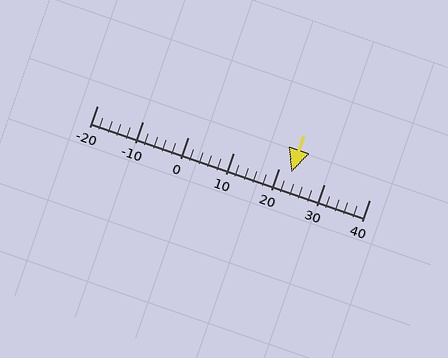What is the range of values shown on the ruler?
The ruler shows values from -20 to 40.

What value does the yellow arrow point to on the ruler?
The yellow arrow points to approximately 23.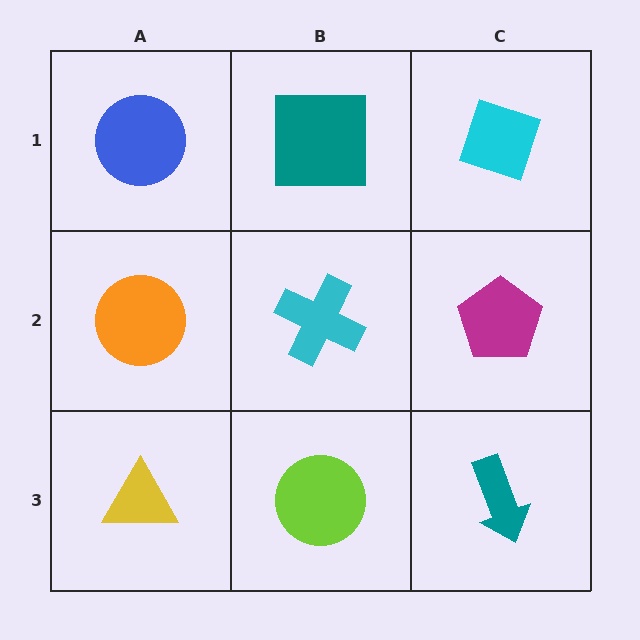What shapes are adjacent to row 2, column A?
A blue circle (row 1, column A), a yellow triangle (row 3, column A), a cyan cross (row 2, column B).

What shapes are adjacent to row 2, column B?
A teal square (row 1, column B), a lime circle (row 3, column B), an orange circle (row 2, column A), a magenta pentagon (row 2, column C).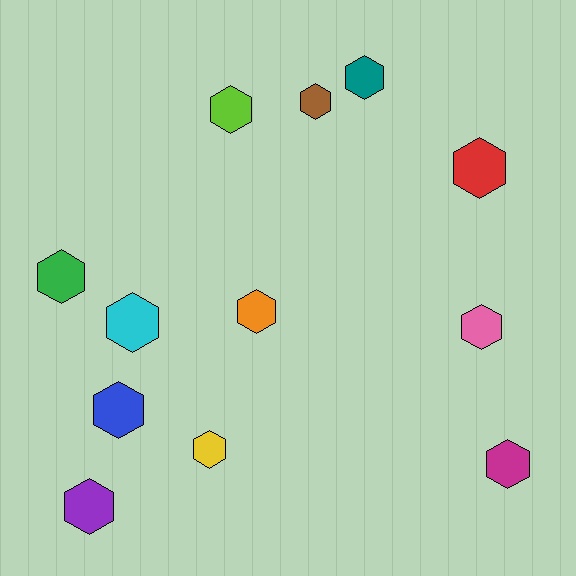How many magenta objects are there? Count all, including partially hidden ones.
There is 1 magenta object.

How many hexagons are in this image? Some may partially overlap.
There are 12 hexagons.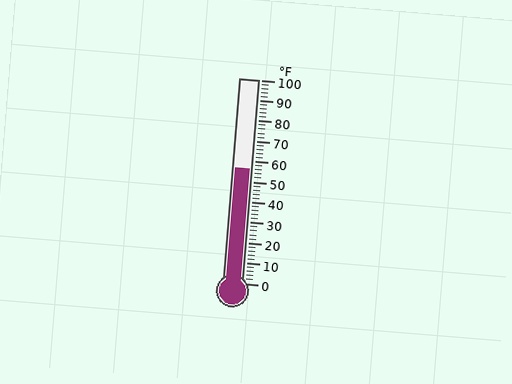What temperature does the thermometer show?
The thermometer shows approximately 56°F.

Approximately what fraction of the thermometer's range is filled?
The thermometer is filled to approximately 55% of its range.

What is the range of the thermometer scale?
The thermometer scale ranges from 0°F to 100°F.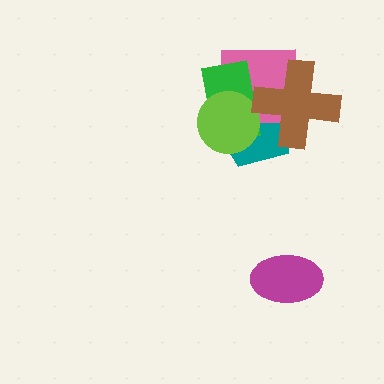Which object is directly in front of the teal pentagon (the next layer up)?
The pink square is directly in front of the teal pentagon.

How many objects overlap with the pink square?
4 objects overlap with the pink square.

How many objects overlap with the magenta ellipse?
0 objects overlap with the magenta ellipse.